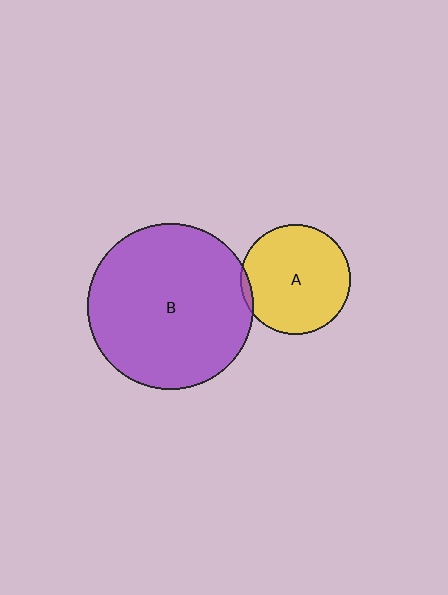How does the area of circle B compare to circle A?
Approximately 2.3 times.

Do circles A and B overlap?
Yes.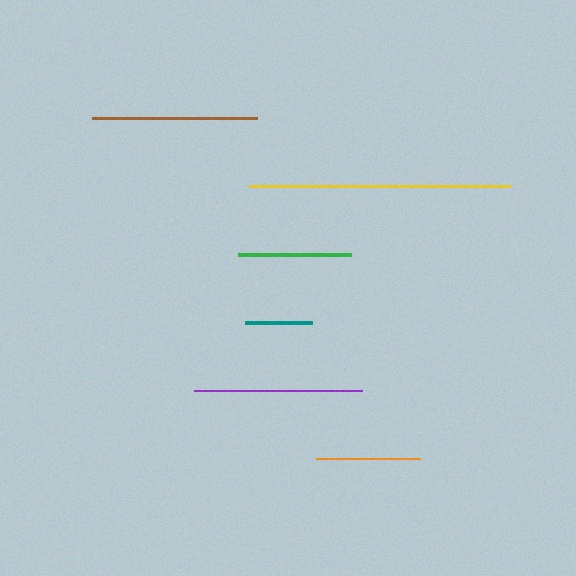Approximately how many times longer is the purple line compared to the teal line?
The purple line is approximately 2.5 times the length of the teal line.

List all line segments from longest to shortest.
From longest to shortest: yellow, purple, brown, green, orange, teal.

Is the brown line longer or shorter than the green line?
The brown line is longer than the green line.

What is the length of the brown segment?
The brown segment is approximately 164 pixels long.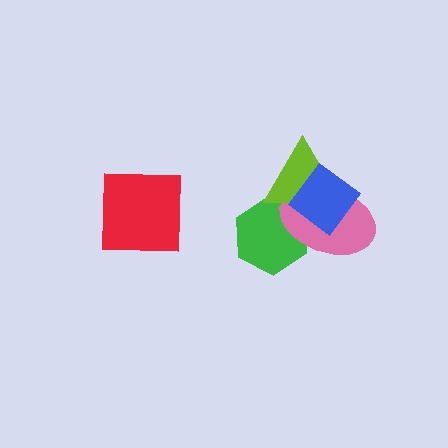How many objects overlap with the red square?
0 objects overlap with the red square.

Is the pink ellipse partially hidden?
Yes, it is partially covered by another shape.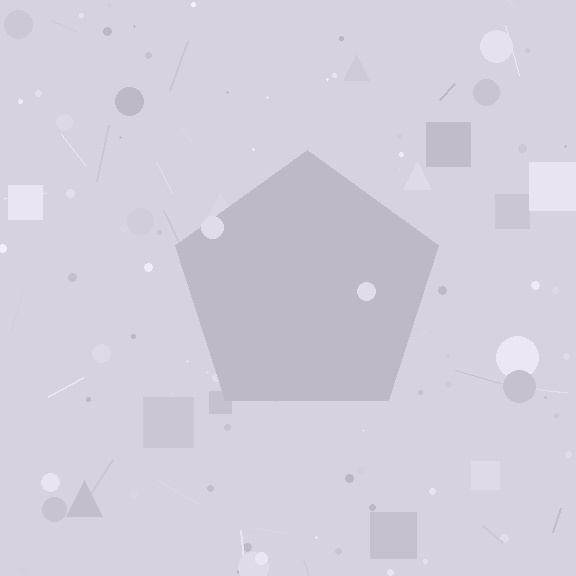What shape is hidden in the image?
A pentagon is hidden in the image.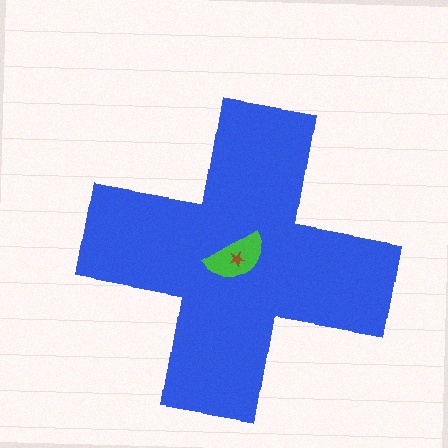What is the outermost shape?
The blue cross.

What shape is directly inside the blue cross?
The green semicircle.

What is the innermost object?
The brown star.